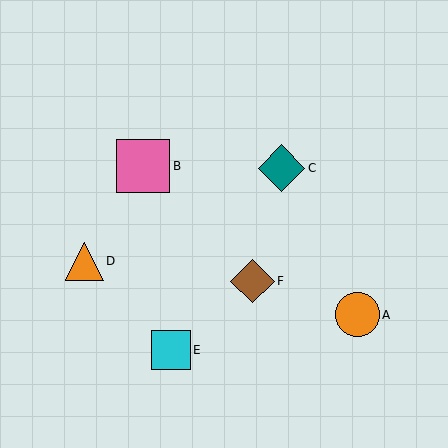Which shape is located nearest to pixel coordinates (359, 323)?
The orange circle (labeled A) at (357, 315) is nearest to that location.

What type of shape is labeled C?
Shape C is a teal diamond.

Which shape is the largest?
The pink square (labeled B) is the largest.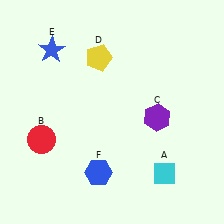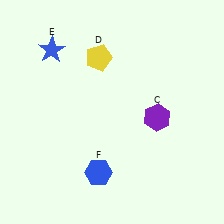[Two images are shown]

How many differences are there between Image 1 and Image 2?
There are 2 differences between the two images.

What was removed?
The red circle (B), the cyan diamond (A) were removed in Image 2.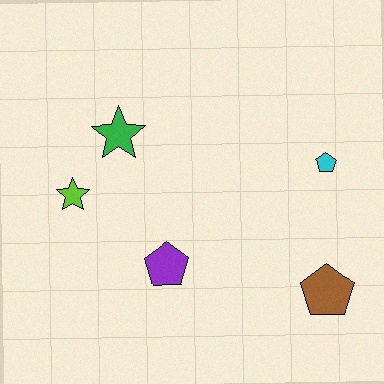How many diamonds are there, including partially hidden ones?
There are no diamonds.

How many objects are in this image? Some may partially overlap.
There are 5 objects.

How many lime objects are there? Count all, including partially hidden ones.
There is 1 lime object.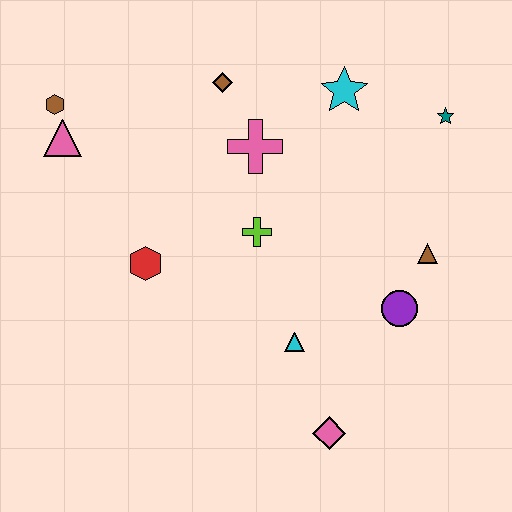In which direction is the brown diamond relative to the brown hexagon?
The brown diamond is to the right of the brown hexagon.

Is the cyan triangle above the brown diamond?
No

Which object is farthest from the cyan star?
The pink diamond is farthest from the cyan star.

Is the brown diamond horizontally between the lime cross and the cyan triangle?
No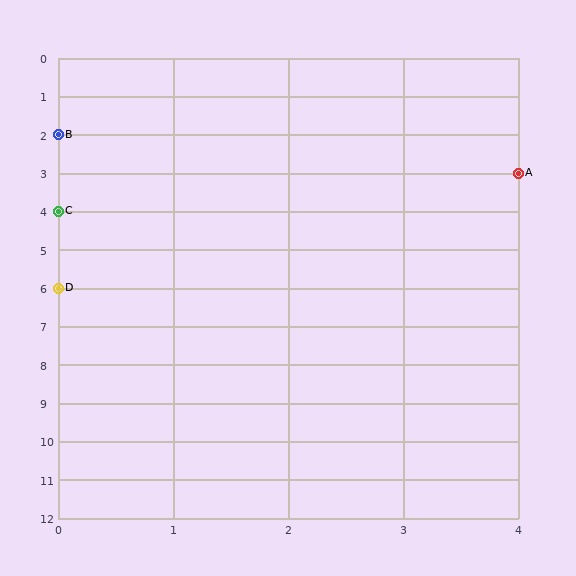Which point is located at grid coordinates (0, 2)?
Point B is at (0, 2).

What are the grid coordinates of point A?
Point A is at grid coordinates (4, 3).